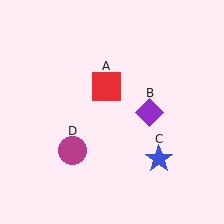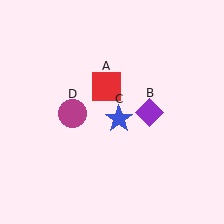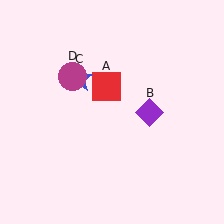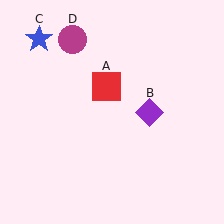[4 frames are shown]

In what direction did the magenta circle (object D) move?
The magenta circle (object D) moved up.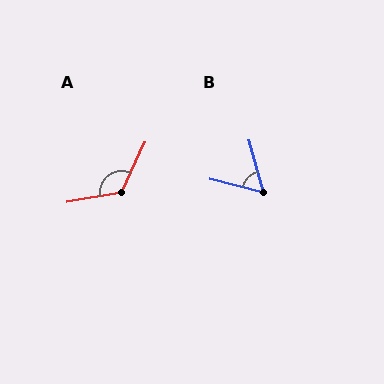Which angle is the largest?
A, at approximately 125 degrees.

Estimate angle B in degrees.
Approximately 61 degrees.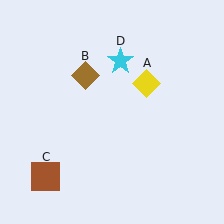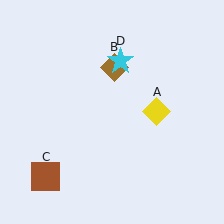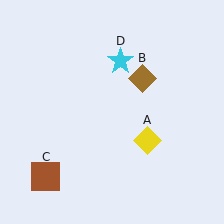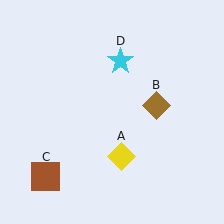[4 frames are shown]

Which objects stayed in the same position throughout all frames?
Brown square (object C) and cyan star (object D) remained stationary.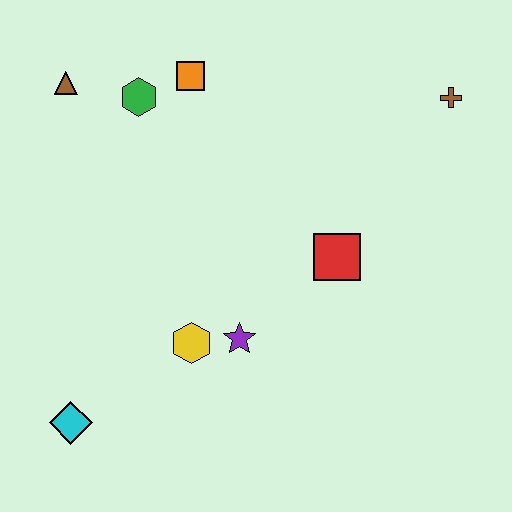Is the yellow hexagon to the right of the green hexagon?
Yes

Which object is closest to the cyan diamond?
The yellow hexagon is closest to the cyan diamond.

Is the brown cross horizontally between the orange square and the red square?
No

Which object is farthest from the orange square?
The cyan diamond is farthest from the orange square.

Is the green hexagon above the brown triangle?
No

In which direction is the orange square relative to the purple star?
The orange square is above the purple star.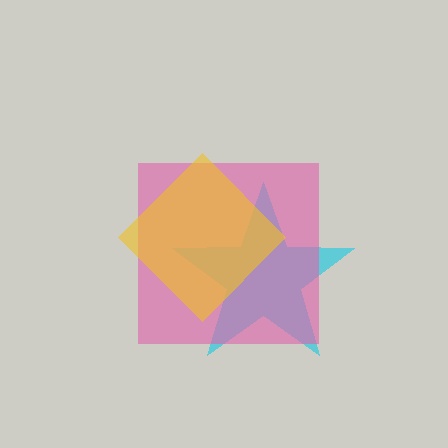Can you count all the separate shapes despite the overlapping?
Yes, there are 3 separate shapes.